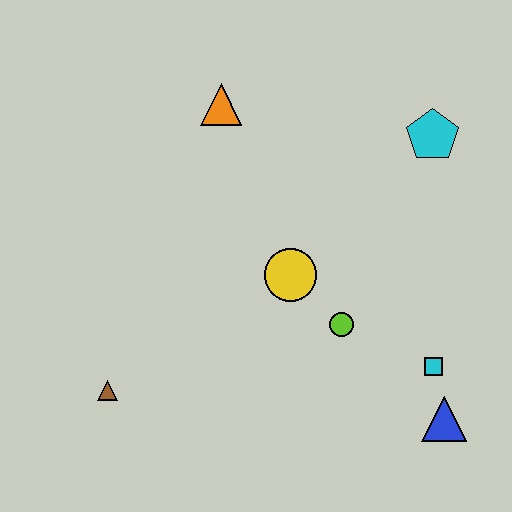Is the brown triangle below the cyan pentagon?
Yes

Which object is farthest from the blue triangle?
The orange triangle is farthest from the blue triangle.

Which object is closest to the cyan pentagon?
The yellow circle is closest to the cyan pentagon.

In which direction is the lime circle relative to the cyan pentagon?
The lime circle is below the cyan pentagon.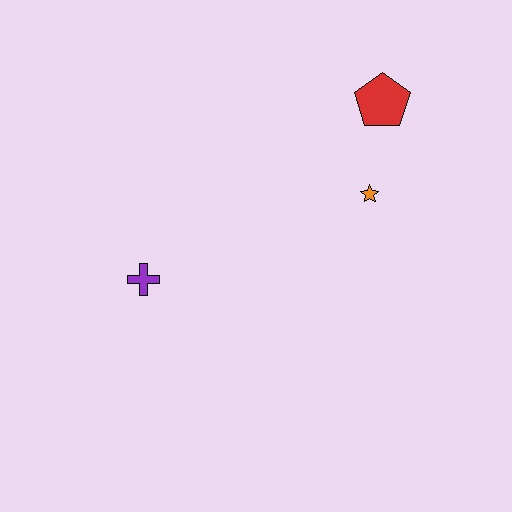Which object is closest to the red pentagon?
The orange star is closest to the red pentagon.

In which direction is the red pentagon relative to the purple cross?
The red pentagon is to the right of the purple cross.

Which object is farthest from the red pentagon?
The purple cross is farthest from the red pentagon.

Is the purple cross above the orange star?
No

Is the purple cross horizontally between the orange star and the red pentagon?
No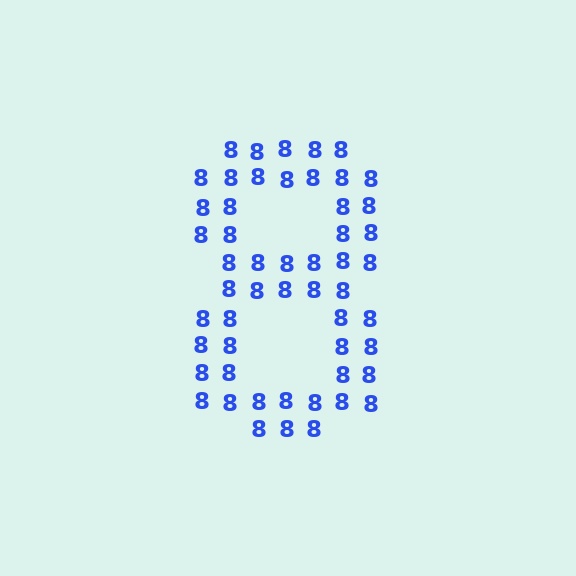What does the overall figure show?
The overall figure shows the digit 8.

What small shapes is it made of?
It is made of small digit 8's.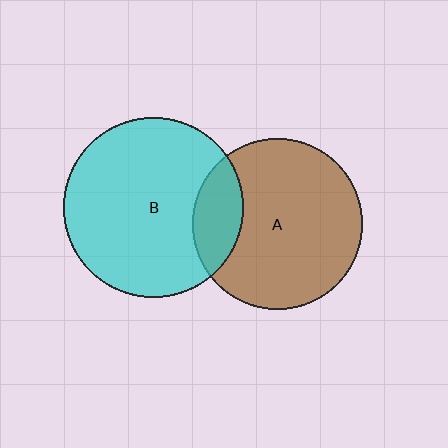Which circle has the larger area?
Circle B (cyan).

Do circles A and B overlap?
Yes.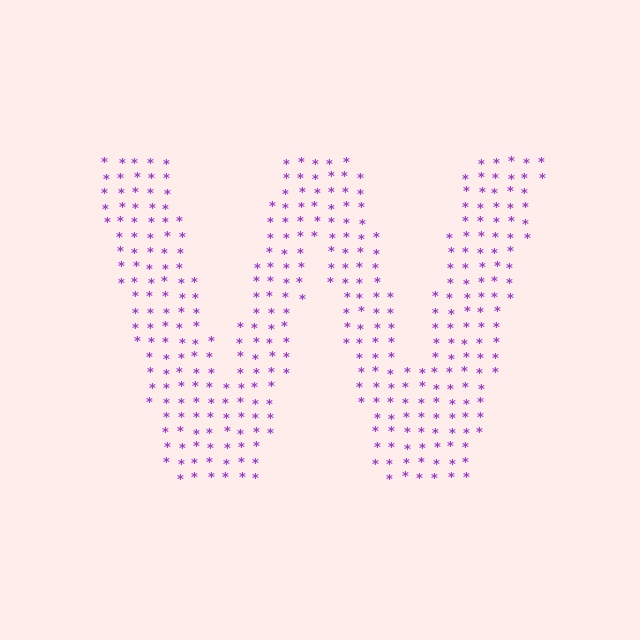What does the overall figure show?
The overall figure shows the letter W.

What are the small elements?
The small elements are asterisks.